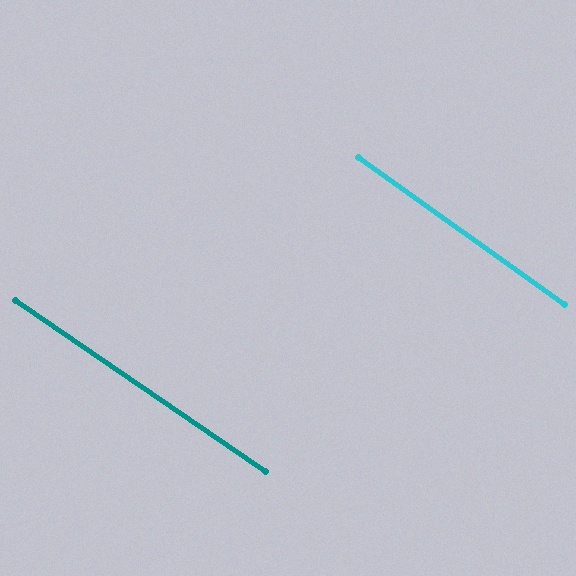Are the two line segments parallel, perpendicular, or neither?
Parallel — their directions differ by only 1.2°.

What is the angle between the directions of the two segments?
Approximately 1 degree.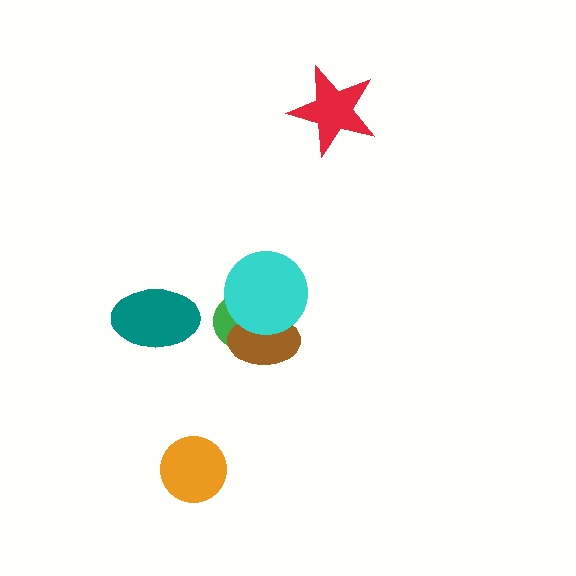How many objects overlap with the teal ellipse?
0 objects overlap with the teal ellipse.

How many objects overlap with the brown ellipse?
2 objects overlap with the brown ellipse.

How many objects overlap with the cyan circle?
2 objects overlap with the cyan circle.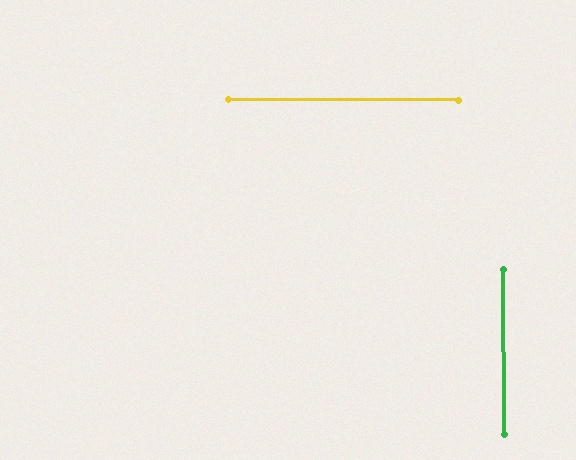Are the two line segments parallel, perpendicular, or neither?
Perpendicular — they meet at approximately 90°.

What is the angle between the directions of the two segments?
Approximately 90 degrees.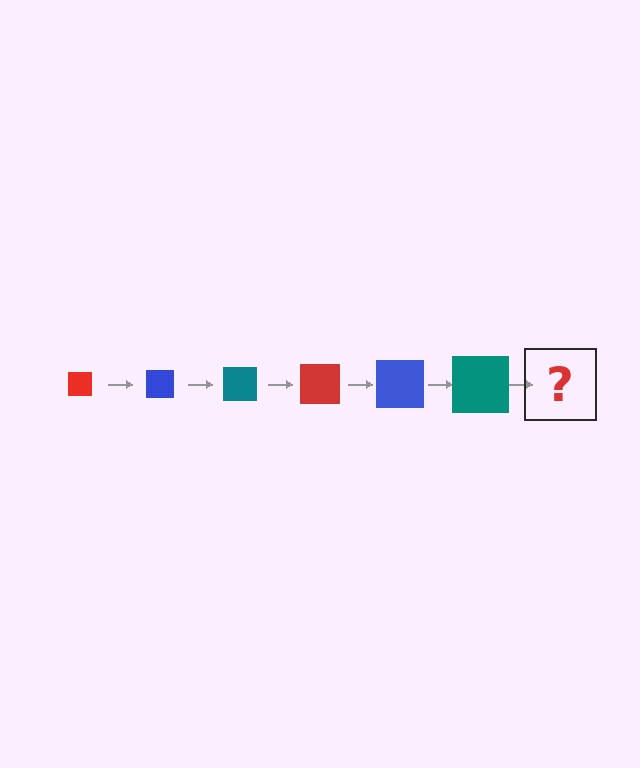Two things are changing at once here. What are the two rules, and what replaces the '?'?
The two rules are that the square grows larger each step and the color cycles through red, blue, and teal. The '?' should be a red square, larger than the previous one.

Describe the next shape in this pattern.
It should be a red square, larger than the previous one.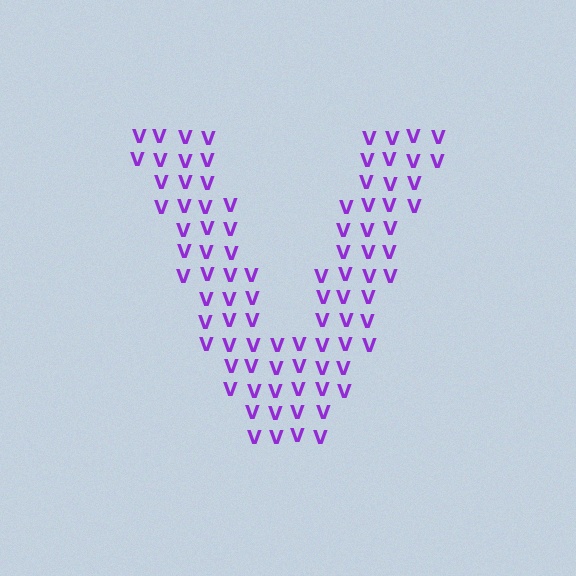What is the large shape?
The large shape is the letter V.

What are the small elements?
The small elements are letter V's.